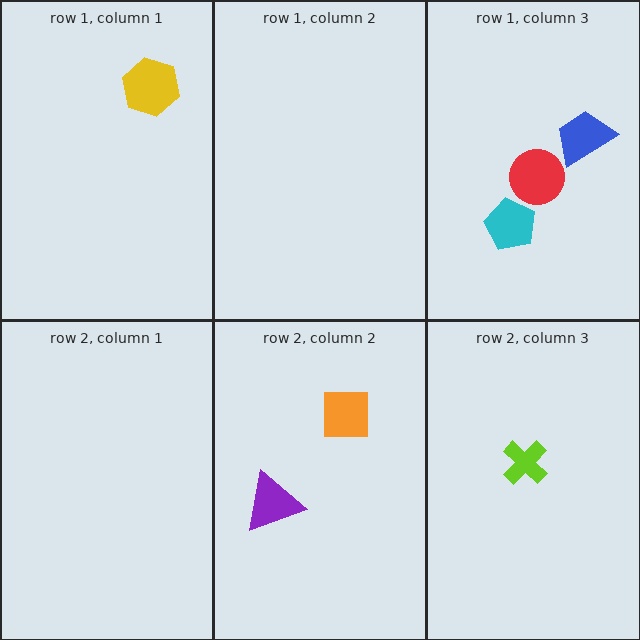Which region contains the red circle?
The row 1, column 3 region.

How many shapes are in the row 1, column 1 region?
1.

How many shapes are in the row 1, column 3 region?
3.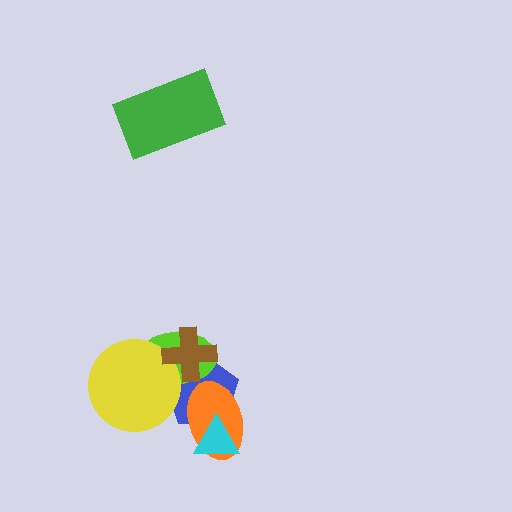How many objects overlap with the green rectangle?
0 objects overlap with the green rectangle.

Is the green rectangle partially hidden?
No, no other shape covers it.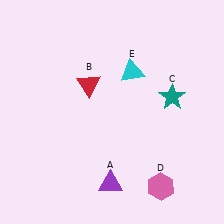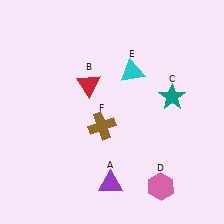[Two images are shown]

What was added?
A brown cross (F) was added in Image 2.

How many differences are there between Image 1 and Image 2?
There is 1 difference between the two images.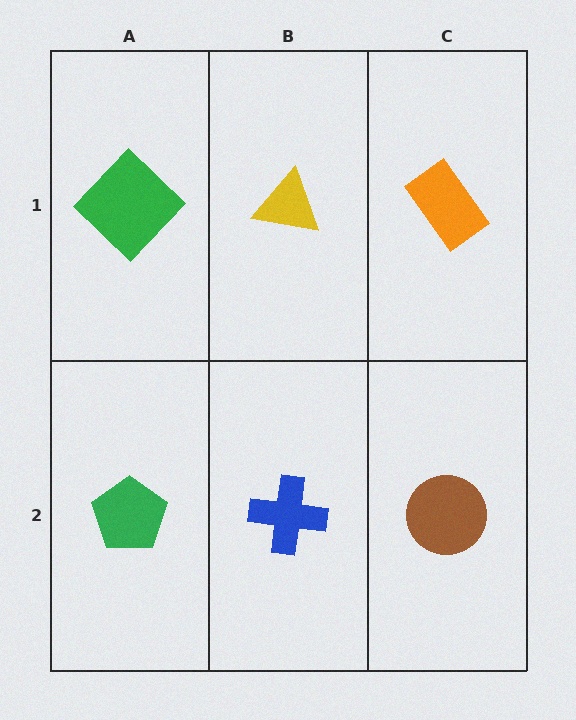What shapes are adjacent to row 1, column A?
A green pentagon (row 2, column A), a yellow triangle (row 1, column B).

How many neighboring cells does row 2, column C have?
2.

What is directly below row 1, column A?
A green pentagon.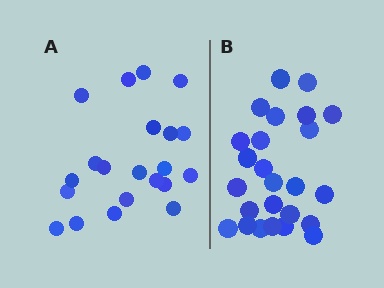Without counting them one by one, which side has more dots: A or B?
Region B (the right region) has more dots.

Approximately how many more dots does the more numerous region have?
Region B has about 4 more dots than region A.